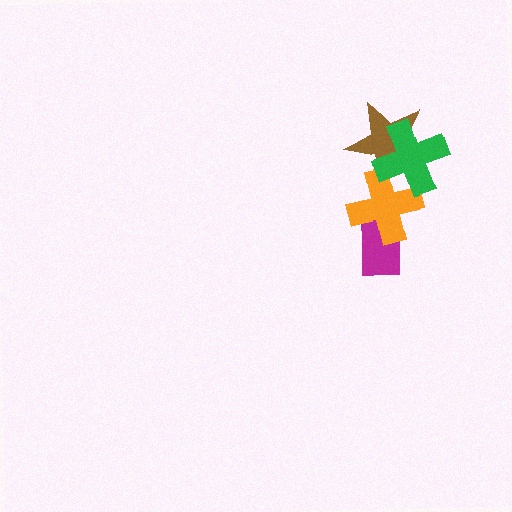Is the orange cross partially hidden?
Yes, it is partially covered by another shape.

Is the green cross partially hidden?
No, no other shape covers it.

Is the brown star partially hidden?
Yes, it is partially covered by another shape.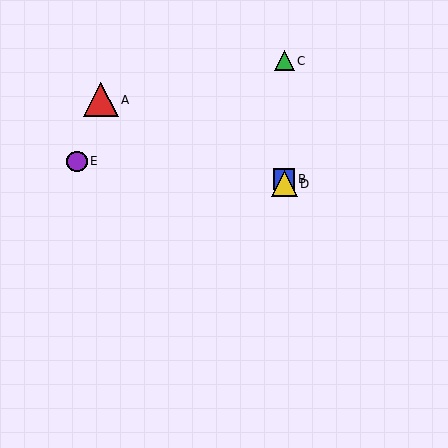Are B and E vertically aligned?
No, B is at x≈284 and E is at x≈77.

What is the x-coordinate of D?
Object D is at x≈284.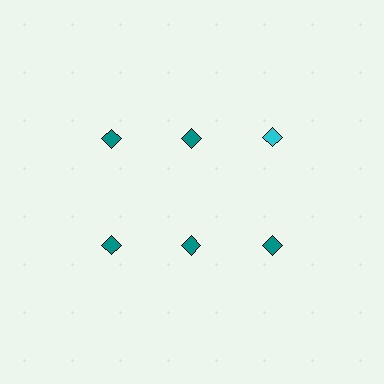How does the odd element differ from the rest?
It has a different color: cyan instead of teal.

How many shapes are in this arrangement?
There are 6 shapes arranged in a grid pattern.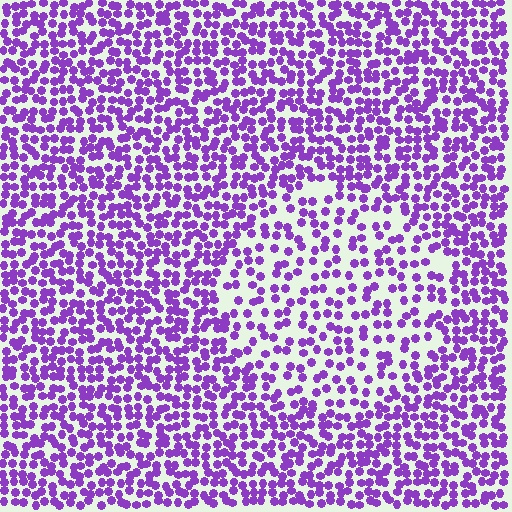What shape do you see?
I see a circle.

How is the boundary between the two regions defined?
The boundary is defined by a change in element density (approximately 1.8x ratio). All elements are the same color, size, and shape.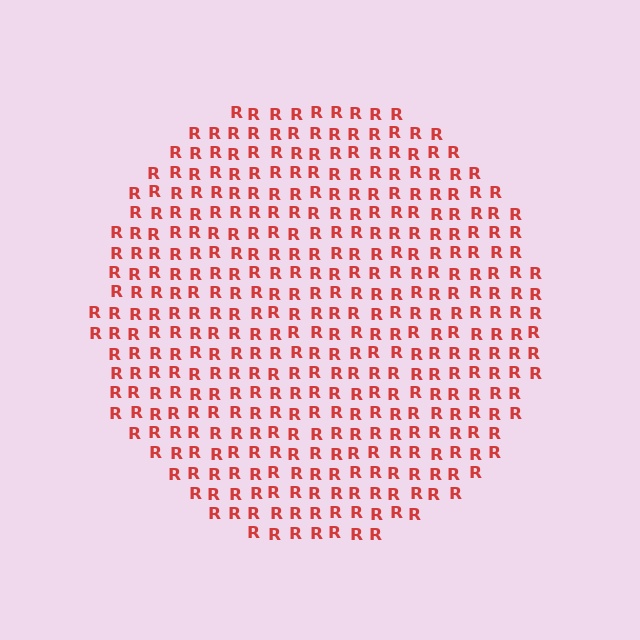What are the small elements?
The small elements are letter R's.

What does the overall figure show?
The overall figure shows a circle.